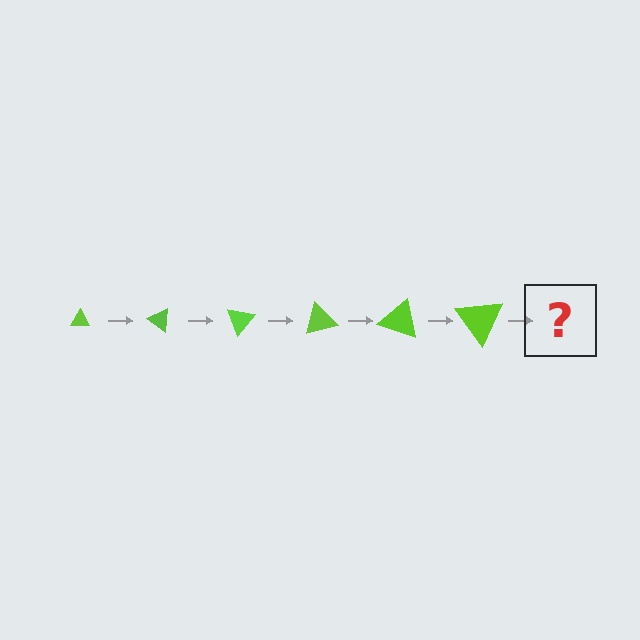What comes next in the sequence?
The next element should be a triangle, larger than the previous one and rotated 210 degrees from the start.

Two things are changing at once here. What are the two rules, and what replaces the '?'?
The two rules are that the triangle grows larger each step and it rotates 35 degrees each step. The '?' should be a triangle, larger than the previous one and rotated 210 degrees from the start.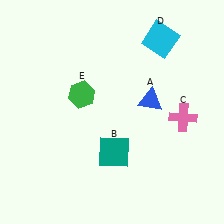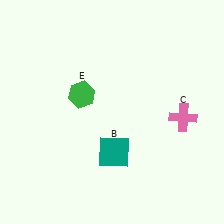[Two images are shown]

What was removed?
The cyan square (D), the blue triangle (A) were removed in Image 2.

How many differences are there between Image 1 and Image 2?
There are 2 differences between the two images.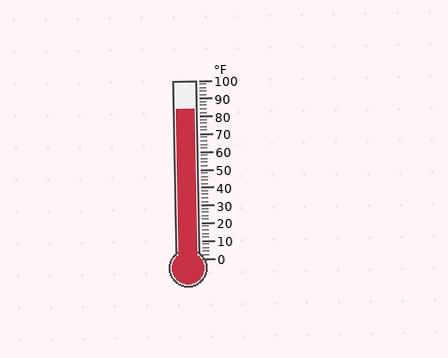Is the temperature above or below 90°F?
The temperature is below 90°F.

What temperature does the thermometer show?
The thermometer shows approximately 84°F.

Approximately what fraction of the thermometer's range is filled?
The thermometer is filled to approximately 85% of its range.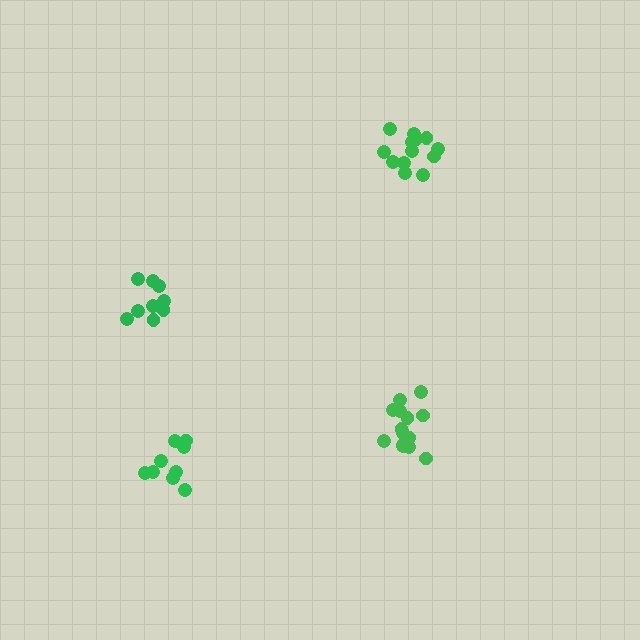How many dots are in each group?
Group 1: 15 dots, Group 2: 9 dots, Group 3: 13 dots, Group 4: 9 dots (46 total).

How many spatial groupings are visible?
There are 4 spatial groupings.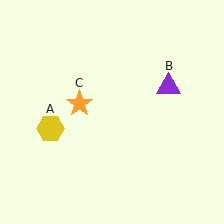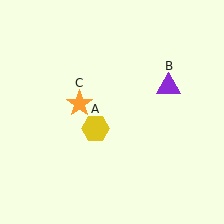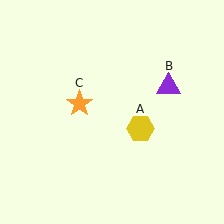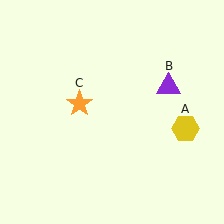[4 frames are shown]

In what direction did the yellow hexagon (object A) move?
The yellow hexagon (object A) moved right.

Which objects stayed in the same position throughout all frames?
Purple triangle (object B) and orange star (object C) remained stationary.